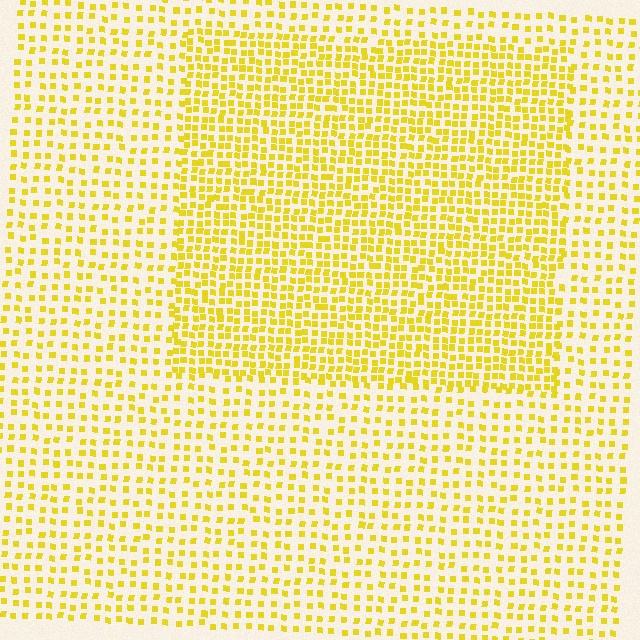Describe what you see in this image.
The image contains small yellow elements arranged at two different densities. A rectangle-shaped region is visible where the elements are more densely packed than the surrounding area.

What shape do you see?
I see a rectangle.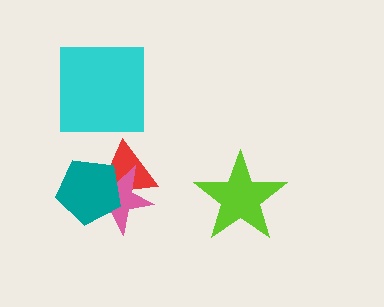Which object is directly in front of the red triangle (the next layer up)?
The pink star is directly in front of the red triangle.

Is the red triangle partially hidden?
Yes, it is partially covered by another shape.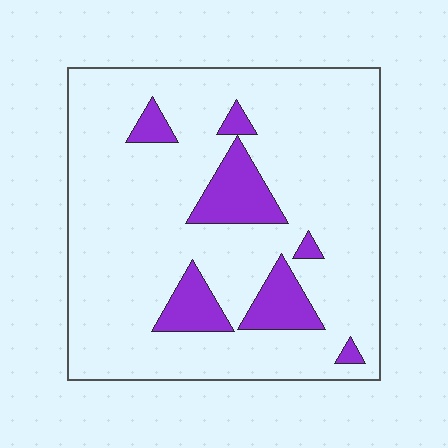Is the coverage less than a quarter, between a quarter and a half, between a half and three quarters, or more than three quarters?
Less than a quarter.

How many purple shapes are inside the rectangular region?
7.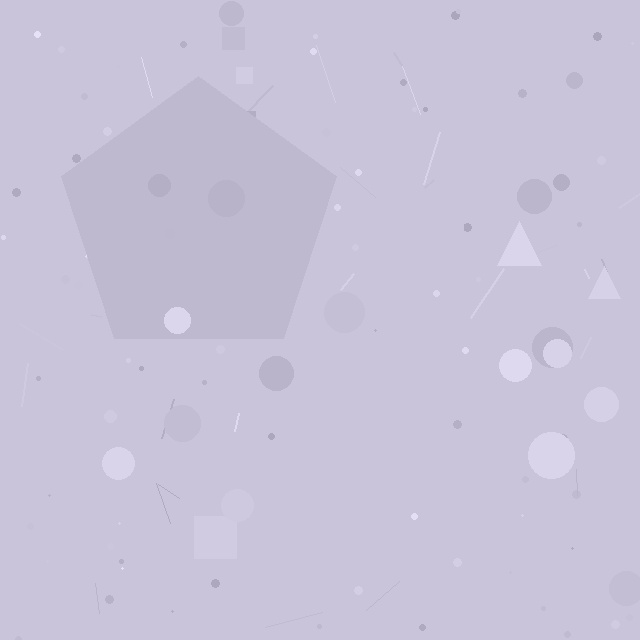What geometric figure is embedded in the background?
A pentagon is embedded in the background.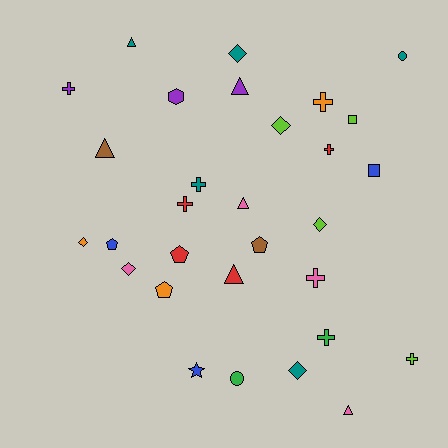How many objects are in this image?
There are 30 objects.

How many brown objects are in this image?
There are 2 brown objects.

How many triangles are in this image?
There are 6 triangles.